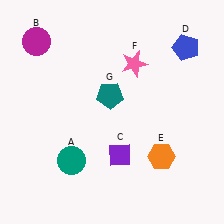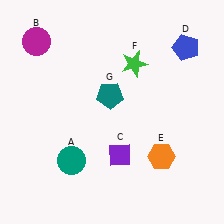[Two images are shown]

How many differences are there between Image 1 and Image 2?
There is 1 difference between the two images.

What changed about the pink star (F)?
In Image 1, F is pink. In Image 2, it changed to green.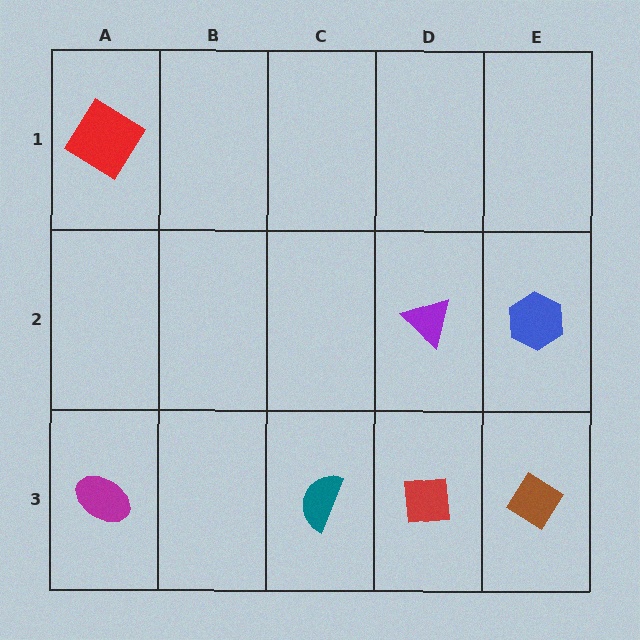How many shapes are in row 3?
4 shapes.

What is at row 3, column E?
A brown diamond.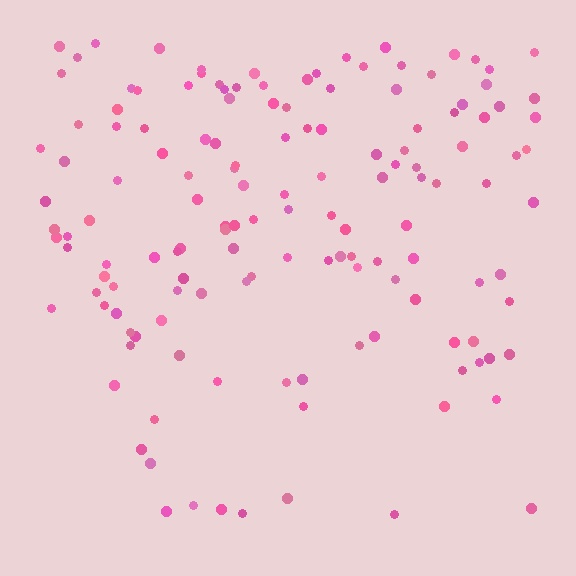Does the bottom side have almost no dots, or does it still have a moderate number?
Still a moderate number, just noticeably fewer than the top.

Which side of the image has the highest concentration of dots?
The top.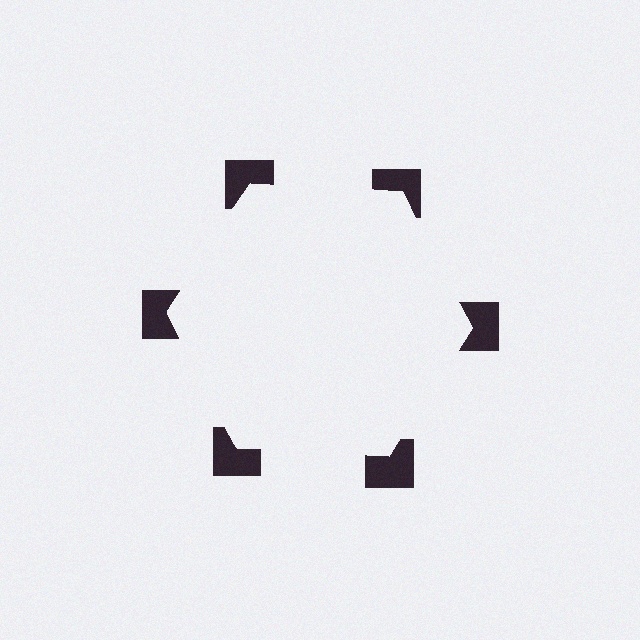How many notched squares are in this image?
There are 6 — one at each vertex of the illusory hexagon.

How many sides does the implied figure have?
6 sides.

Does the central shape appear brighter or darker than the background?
It typically appears slightly brighter than the background, even though no actual brightness change is drawn.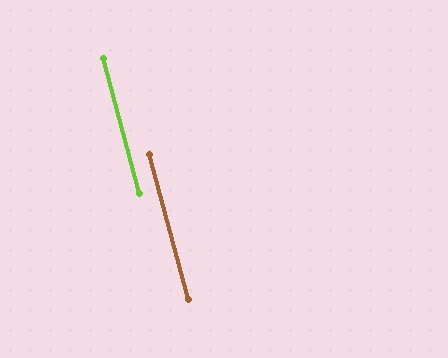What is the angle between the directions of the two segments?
Approximately 0 degrees.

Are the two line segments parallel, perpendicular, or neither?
Parallel — their directions differ by only 0.3°.